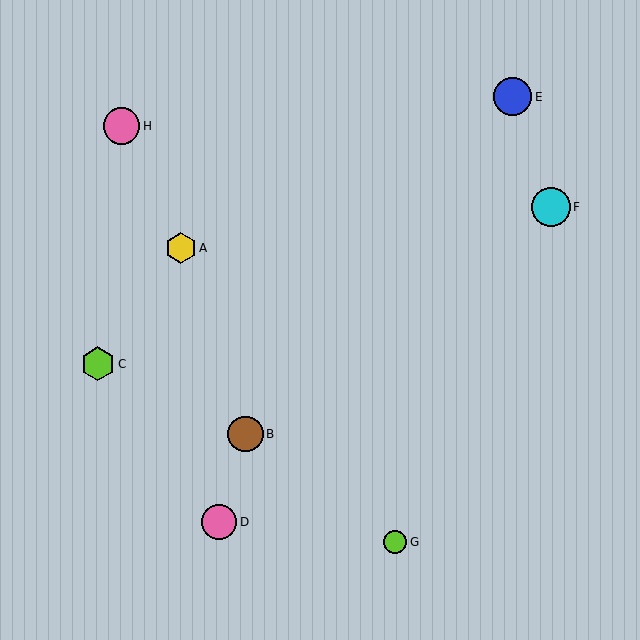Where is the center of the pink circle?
The center of the pink circle is at (219, 522).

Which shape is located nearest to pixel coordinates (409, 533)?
The lime circle (labeled G) at (395, 542) is nearest to that location.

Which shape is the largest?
The cyan circle (labeled F) is the largest.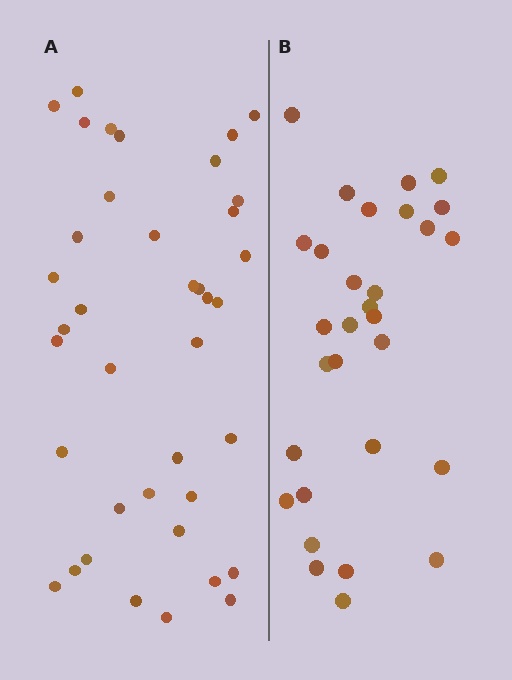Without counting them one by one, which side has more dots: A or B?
Region A (the left region) has more dots.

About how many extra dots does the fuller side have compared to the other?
Region A has roughly 8 or so more dots than region B.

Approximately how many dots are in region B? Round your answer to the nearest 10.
About 30 dots.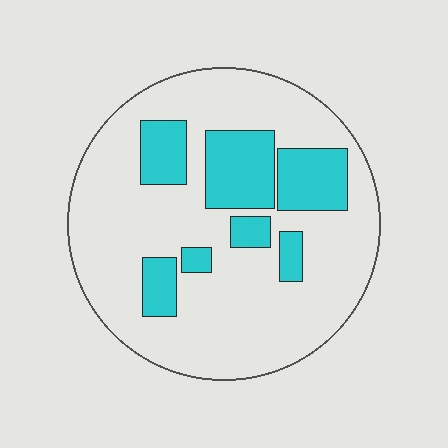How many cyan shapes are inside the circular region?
7.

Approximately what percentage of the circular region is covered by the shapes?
Approximately 25%.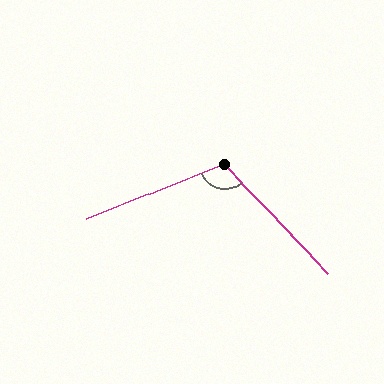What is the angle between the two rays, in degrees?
Approximately 112 degrees.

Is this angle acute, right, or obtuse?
It is obtuse.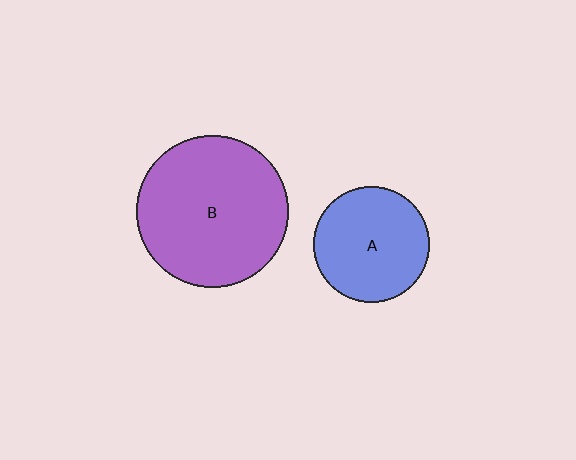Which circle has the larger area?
Circle B (purple).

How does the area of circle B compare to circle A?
Approximately 1.7 times.